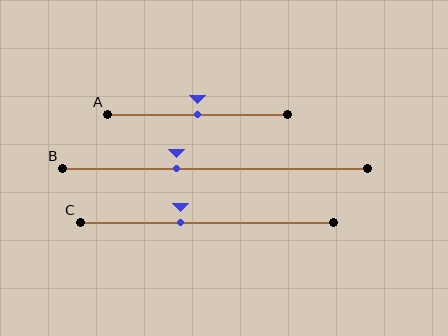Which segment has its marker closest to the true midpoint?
Segment A has its marker closest to the true midpoint.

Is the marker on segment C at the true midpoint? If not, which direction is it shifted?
No, the marker on segment C is shifted to the left by about 10% of the segment length.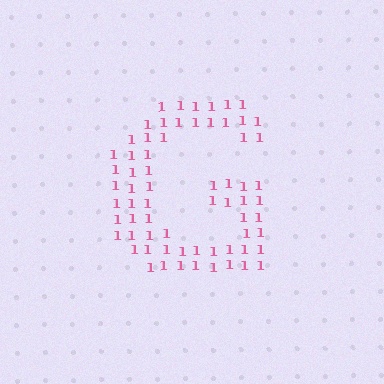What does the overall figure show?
The overall figure shows the letter G.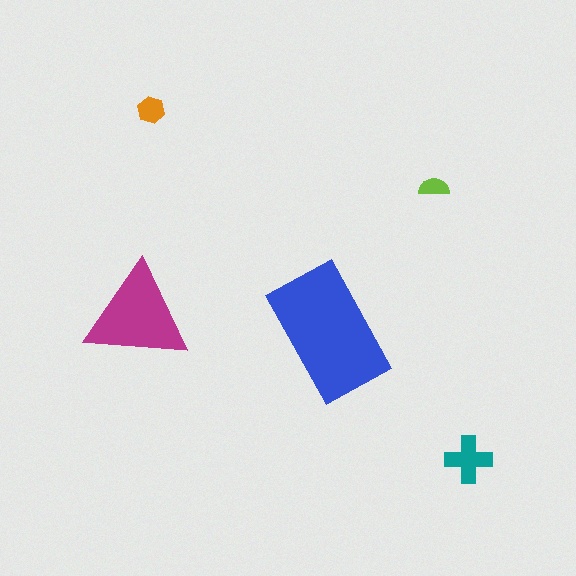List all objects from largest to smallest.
The blue rectangle, the magenta triangle, the teal cross, the orange hexagon, the lime semicircle.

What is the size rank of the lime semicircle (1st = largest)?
5th.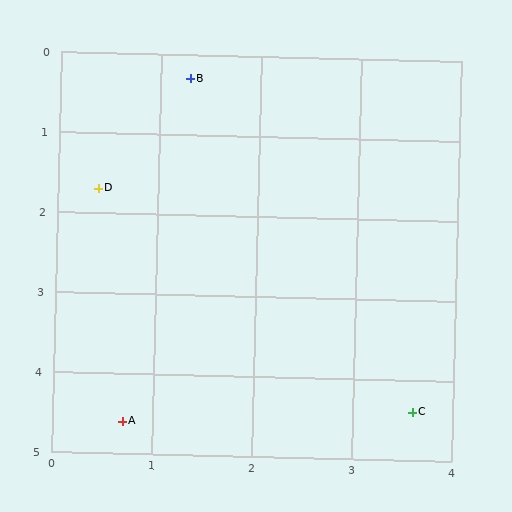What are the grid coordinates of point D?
Point D is at approximately (0.4, 1.7).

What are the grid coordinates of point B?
Point B is at approximately (1.3, 0.3).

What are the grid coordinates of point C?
Point C is at approximately (3.6, 4.4).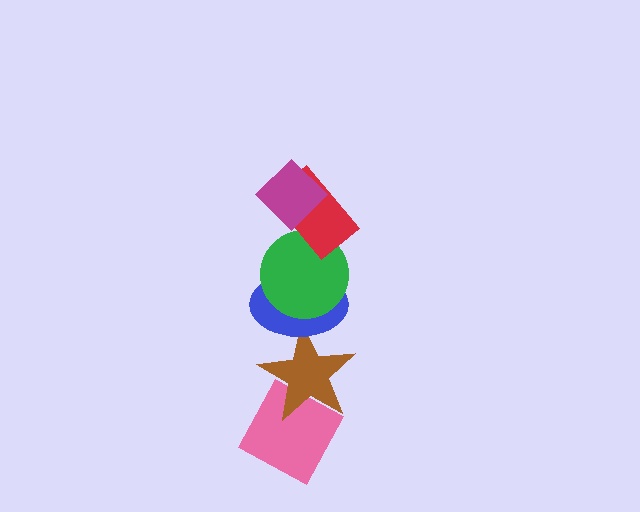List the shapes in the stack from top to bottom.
From top to bottom: the magenta diamond, the red rectangle, the green circle, the blue ellipse, the brown star, the pink diamond.